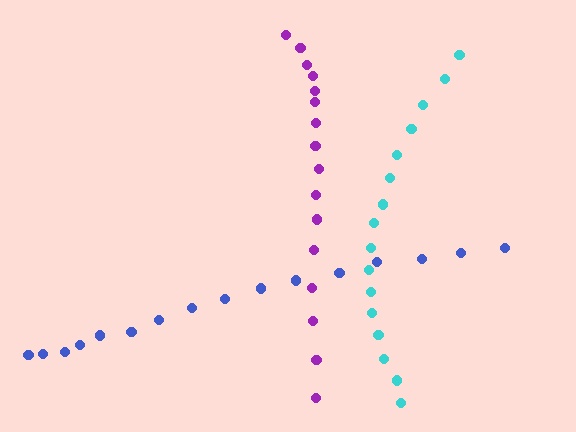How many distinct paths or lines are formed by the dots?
There are 3 distinct paths.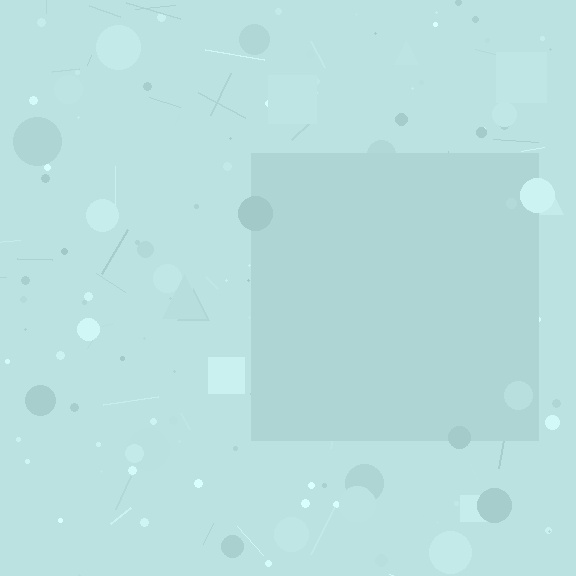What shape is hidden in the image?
A square is hidden in the image.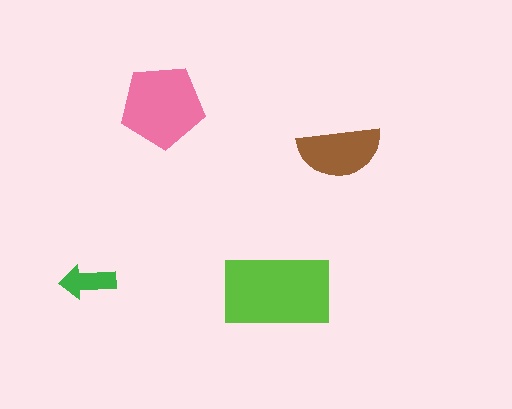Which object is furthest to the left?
The green arrow is leftmost.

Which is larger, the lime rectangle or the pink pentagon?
The lime rectangle.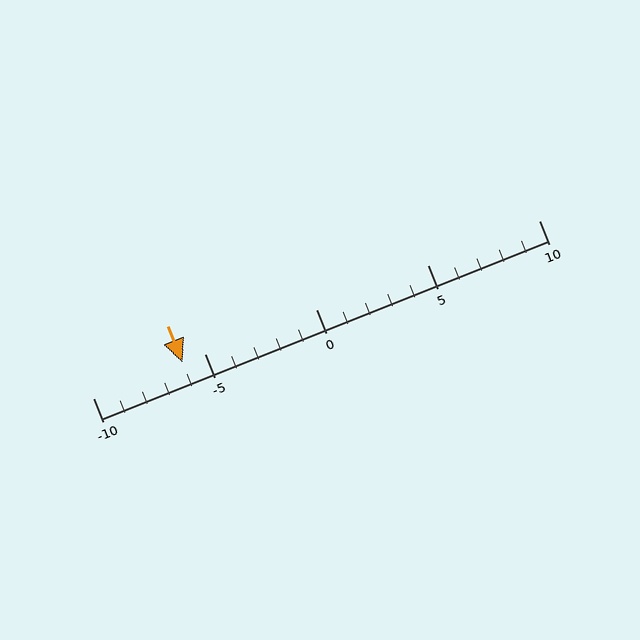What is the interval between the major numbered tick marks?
The major tick marks are spaced 5 units apart.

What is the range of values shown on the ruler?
The ruler shows values from -10 to 10.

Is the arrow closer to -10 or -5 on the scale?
The arrow is closer to -5.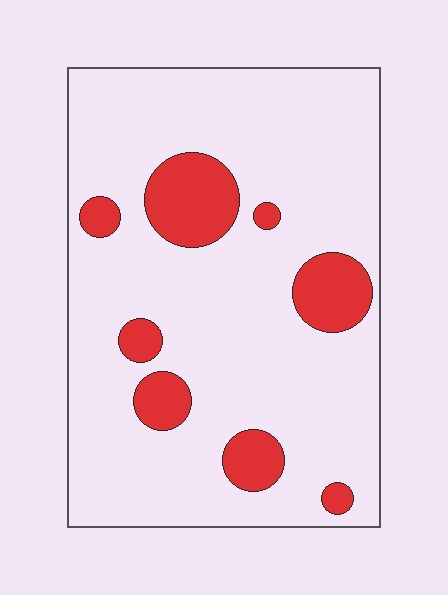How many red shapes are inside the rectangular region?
8.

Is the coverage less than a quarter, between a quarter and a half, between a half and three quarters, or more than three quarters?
Less than a quarter.